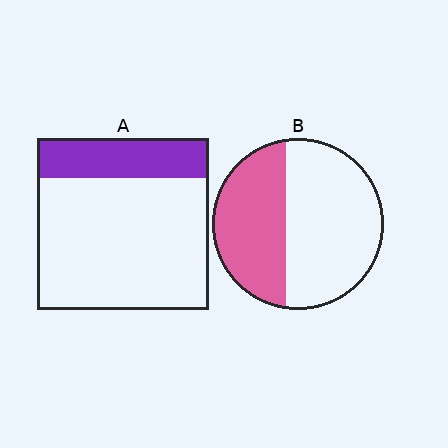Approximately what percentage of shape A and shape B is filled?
A is approximately 25% and B is approximately 40%.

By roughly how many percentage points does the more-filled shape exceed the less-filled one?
By roughly 20 percentage points (B over A).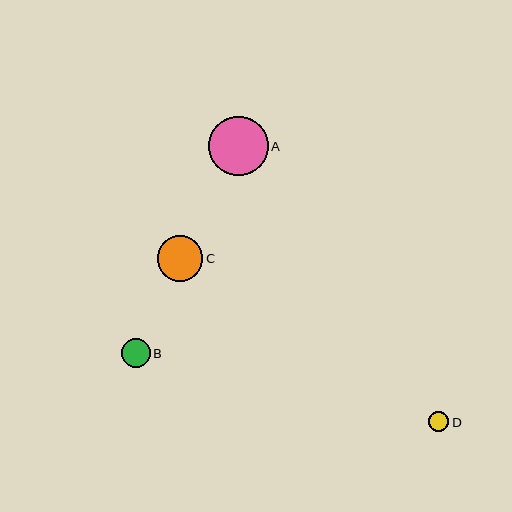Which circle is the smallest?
Circle D is the smallest with a size of approximately 20 pixels.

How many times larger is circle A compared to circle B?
Circle A is approximately 2.0 times the size of circle B.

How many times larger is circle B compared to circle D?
Circle B is approximately 1.4 times the size of circle D.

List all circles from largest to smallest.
From largest to smallest: A, C, B, D.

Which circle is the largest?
Circle A is the largest with a size of approximately 59 pixels.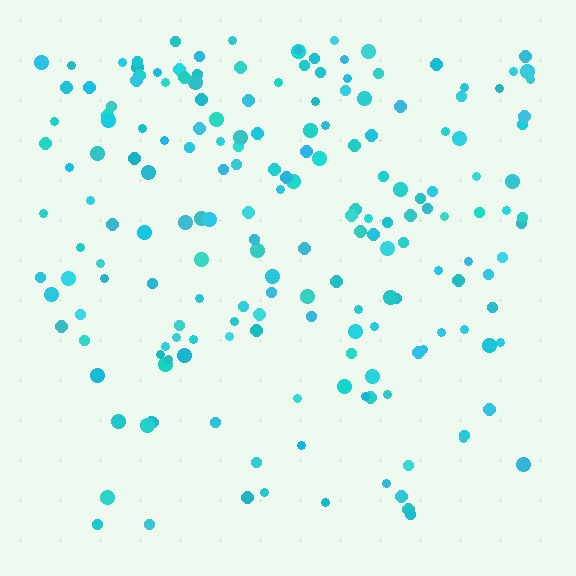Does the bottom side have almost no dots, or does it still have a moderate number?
Still a moderate number, just noticeably fewer than the top.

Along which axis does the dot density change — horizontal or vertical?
Vertical.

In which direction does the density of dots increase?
From bottom to top, with the top side densest.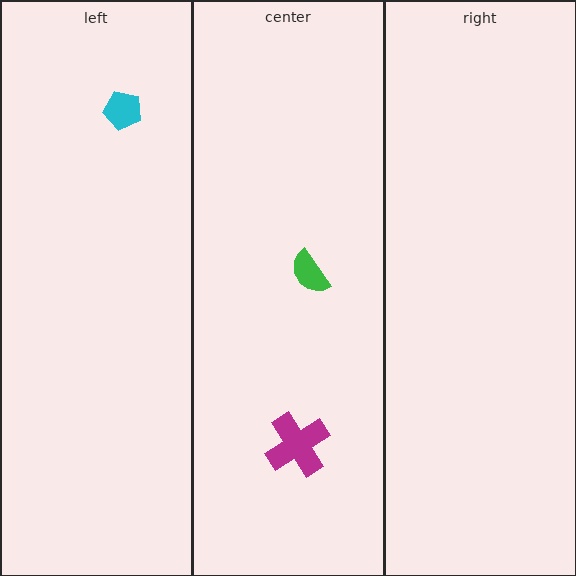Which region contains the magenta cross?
The center region.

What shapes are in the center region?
The green semicircle, the magenta cross.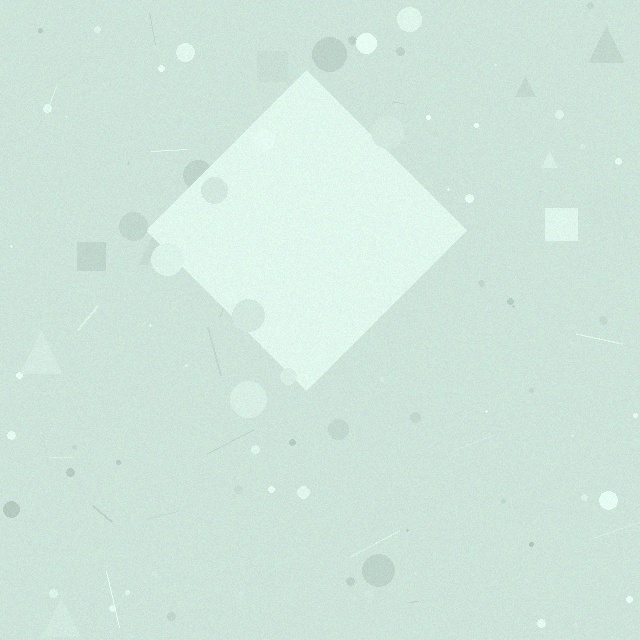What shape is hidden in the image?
A diamond is hidden in the image.